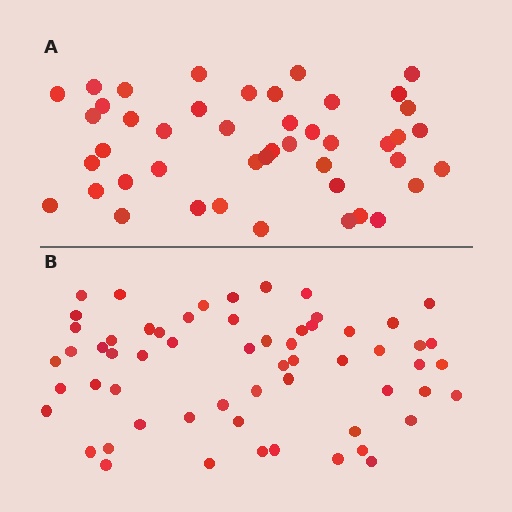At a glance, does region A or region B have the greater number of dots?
Region B (the bottom region) has more dots.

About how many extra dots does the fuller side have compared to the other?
Region B has approximately 15 more dots than region A.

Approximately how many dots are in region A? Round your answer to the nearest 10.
About 40 dots. (The exact count is 45, which rounds to 40.)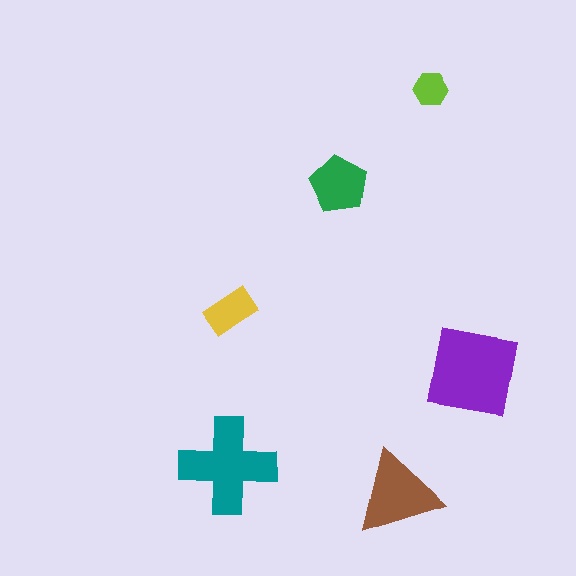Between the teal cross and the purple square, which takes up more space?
The purple square.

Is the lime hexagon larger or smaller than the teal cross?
Smaller.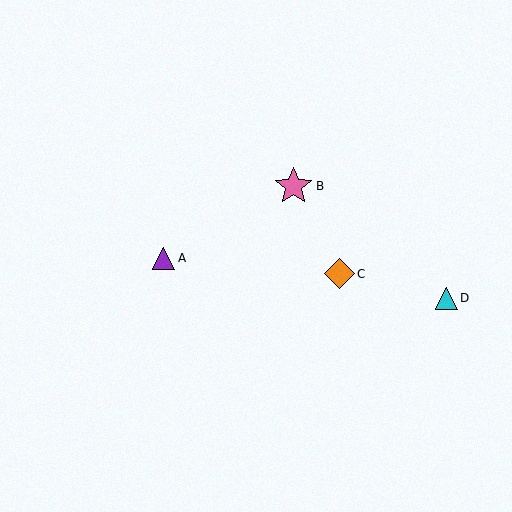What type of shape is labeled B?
Shape B is a pink star.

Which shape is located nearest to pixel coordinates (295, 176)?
The pink star (labeled B) at (294, 186) is nearest to that location.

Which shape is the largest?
The pink star (labeled B) is the largest.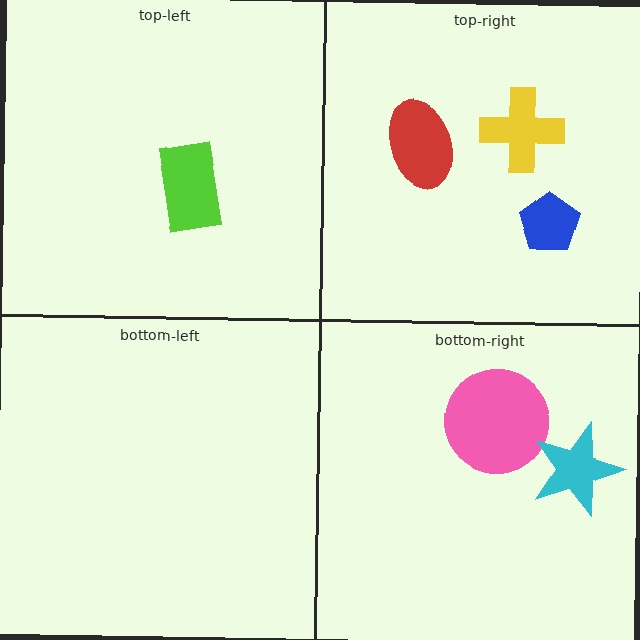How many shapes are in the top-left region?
1.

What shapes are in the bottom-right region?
The pink circle, the cyan star.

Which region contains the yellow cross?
The top-right region.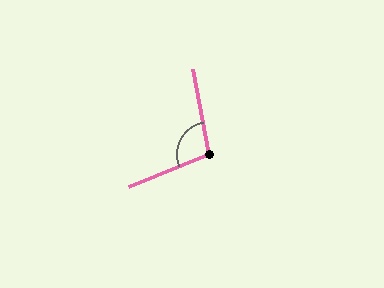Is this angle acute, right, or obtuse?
It is obtuse.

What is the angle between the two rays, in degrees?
Approximately 101 degrees.